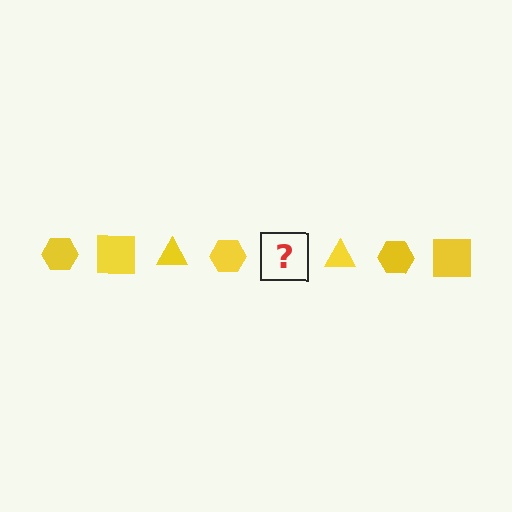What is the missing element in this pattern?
The missing element is a yellow square.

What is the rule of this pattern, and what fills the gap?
The rule is that the pattern cycles through hexagon, square, triangle shapes in yellow. The gap should be filled with a yellow square.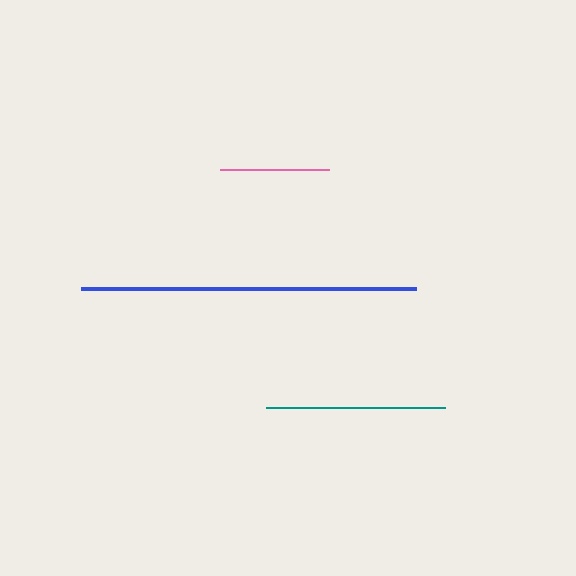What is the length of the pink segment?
The pink segment is approximately 109 pixels long.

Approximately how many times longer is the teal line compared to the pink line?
The teal line is approximately 1.6 times the length of the pink line.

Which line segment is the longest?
The blue line is the longest at approximately 334 pixels.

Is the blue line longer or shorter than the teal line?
The blue line is longer than the teal line.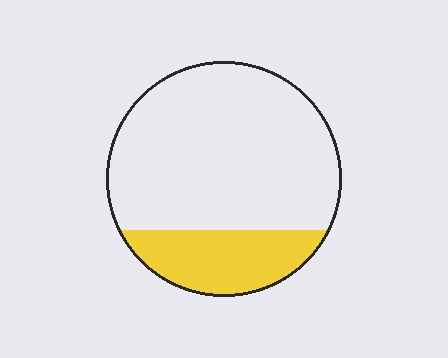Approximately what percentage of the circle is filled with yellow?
Approximately 25%.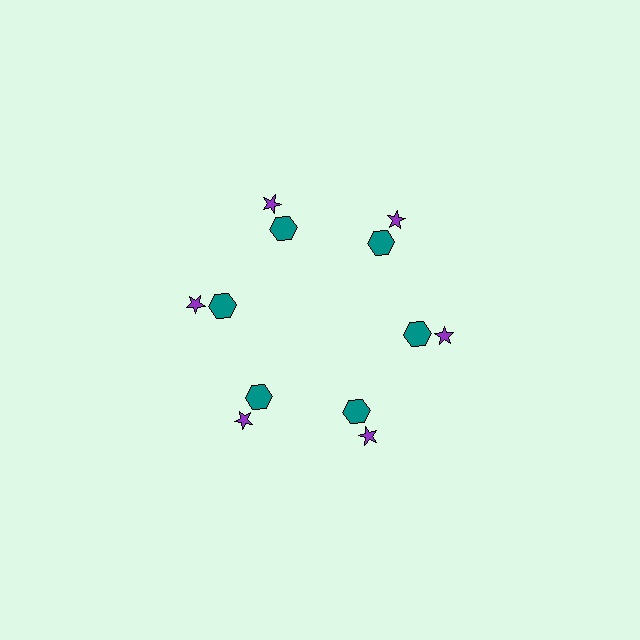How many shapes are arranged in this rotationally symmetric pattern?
There are 12 shapes, arranged in 6 groups of 2.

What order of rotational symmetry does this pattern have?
This pattern has 6-fold rotational symmetry.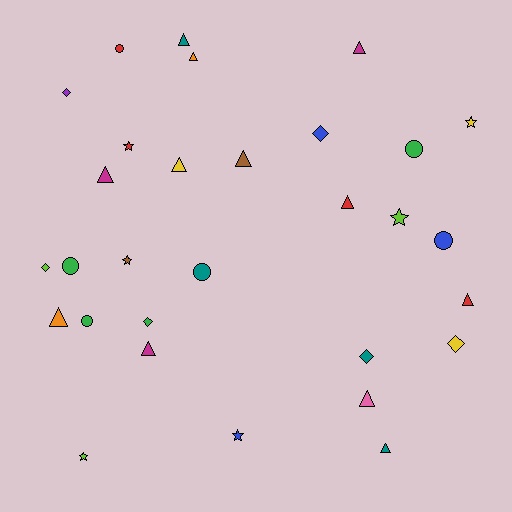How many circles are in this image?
There are 6 circles.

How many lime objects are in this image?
There are 3 lime objects.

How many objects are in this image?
There are 30 objects.